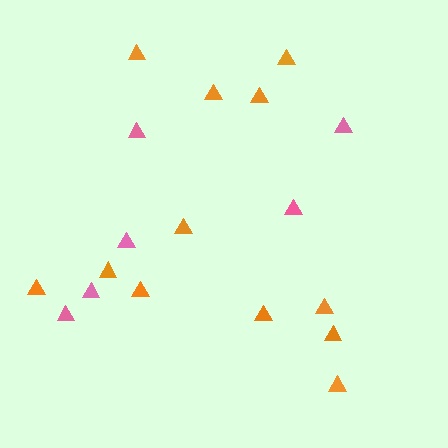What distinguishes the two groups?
There are 2 groups: one group of orange triangles (12) and one group of pink triangles (6).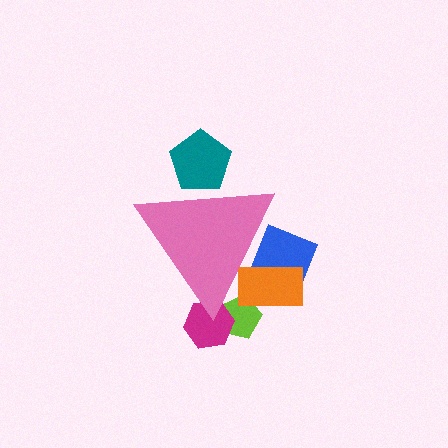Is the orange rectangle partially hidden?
Yes, the orange rectangle is partially hidden behind the pink triangle.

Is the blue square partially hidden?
Yes, the blue square is partially hidden behind the pink triangle.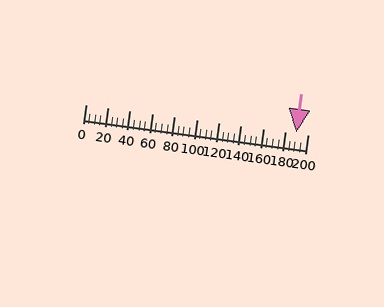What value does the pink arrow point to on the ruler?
The pink arrow points to approximately 190.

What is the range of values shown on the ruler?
The ruler shows values from 0 to 200.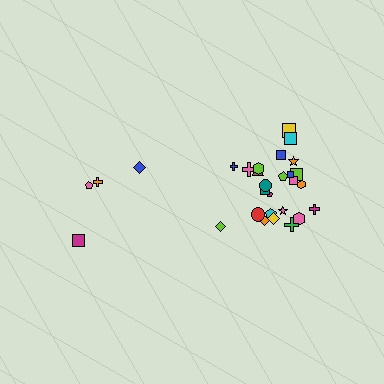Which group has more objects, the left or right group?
The right group.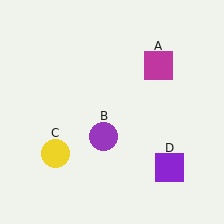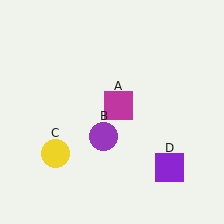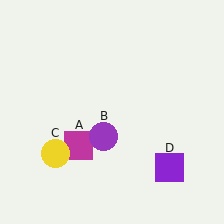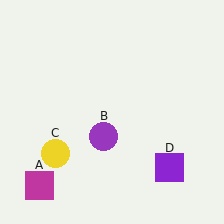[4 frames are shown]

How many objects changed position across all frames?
1 object changed position: magenta square (object A).